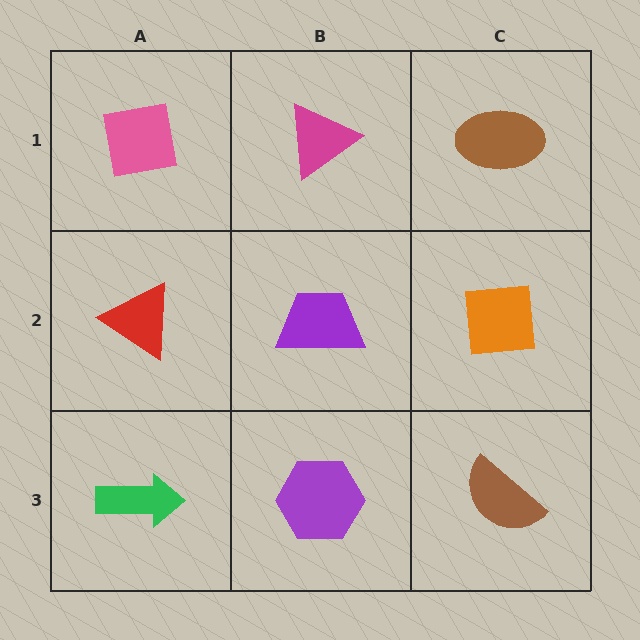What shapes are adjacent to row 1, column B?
A purple trapezoid (row 2, column B), a pink square (row 1, column A), a brown ellipse (row 1, column C).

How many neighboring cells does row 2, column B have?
4.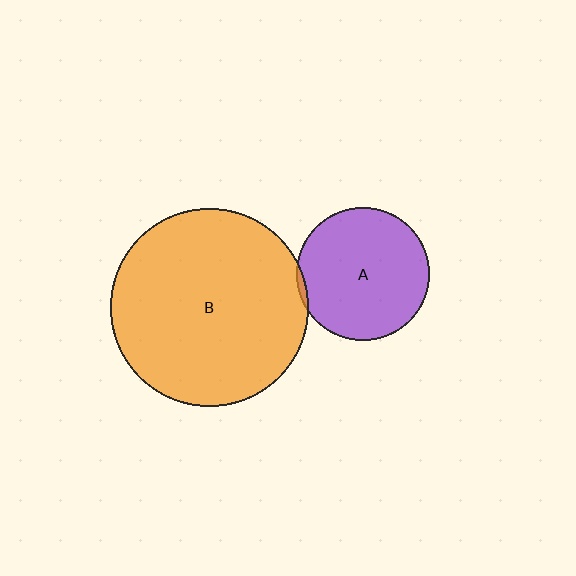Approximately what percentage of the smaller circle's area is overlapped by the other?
Approximately 5%.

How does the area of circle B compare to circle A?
Approximately 2.2 times.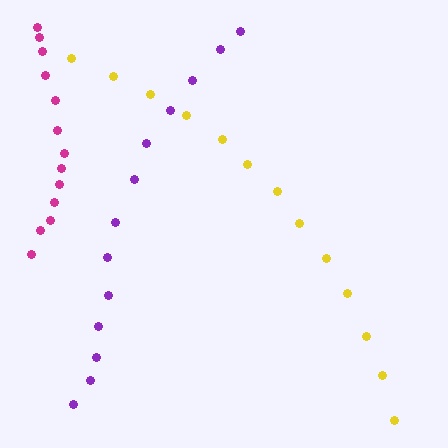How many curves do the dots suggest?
There are 3 distinct paths.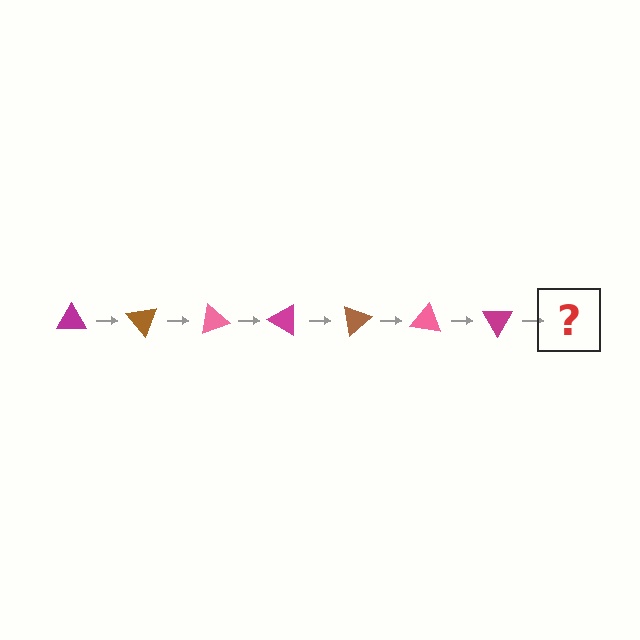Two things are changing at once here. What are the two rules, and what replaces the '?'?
The two rules are that it rotates 50 degrees each step and the color cycles through magenta, brown, and pink. The '?' should be a brown triangle, rotated 350 degrees from the start.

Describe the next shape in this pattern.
It should be a brown triangle, rotated 350 degrees from the start.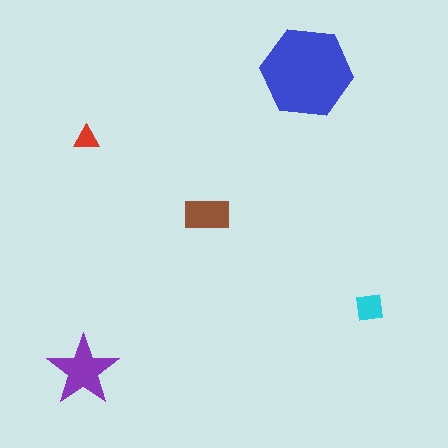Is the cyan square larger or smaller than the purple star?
Smaller.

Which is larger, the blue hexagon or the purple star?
The blue hexagon.